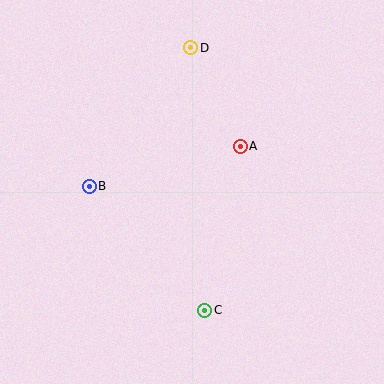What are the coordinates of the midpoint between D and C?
The midpoint between D and C is at (198, 179).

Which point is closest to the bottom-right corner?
Point C is closest to the bottom-right corner.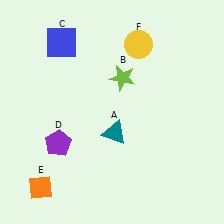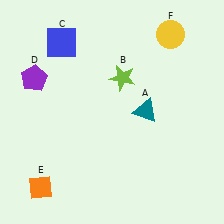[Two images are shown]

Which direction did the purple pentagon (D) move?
The purple pentagon (D) moved up.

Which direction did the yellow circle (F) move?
The yellow circle (F) moved right.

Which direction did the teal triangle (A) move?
The teal triangle (A) moved right.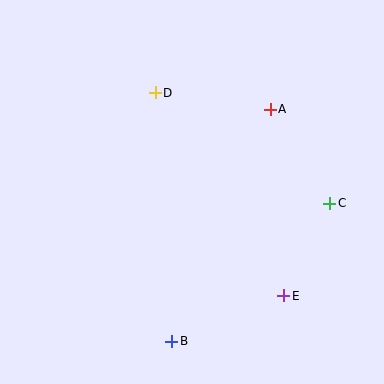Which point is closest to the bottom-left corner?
Point B is closest to the bottom-left corner.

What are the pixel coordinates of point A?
Point A is at (270, 109).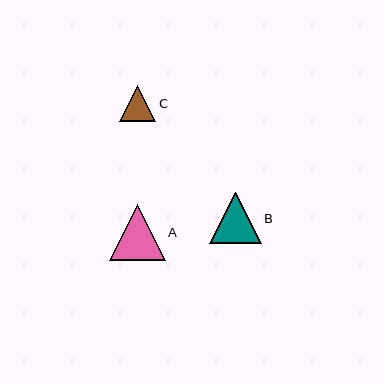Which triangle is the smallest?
Triangle C is the smallest with a size of approximately 36 pixels.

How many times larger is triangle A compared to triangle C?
Triangle A is approximately 1.5 times the size of triangle C.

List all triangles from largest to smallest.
From largest to smallest: A, B, C.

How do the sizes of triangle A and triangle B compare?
Triangle A and triangle B are approximately the same size.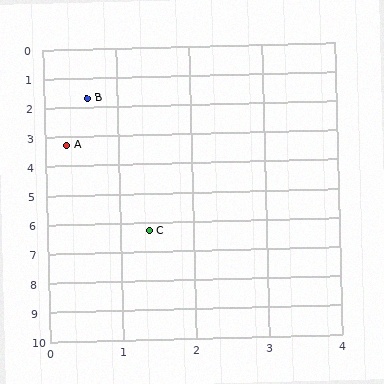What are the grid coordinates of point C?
Point C is at approximately (1.4, 6.3).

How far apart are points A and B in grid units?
Points A and B are about 1.6 grid units apart.